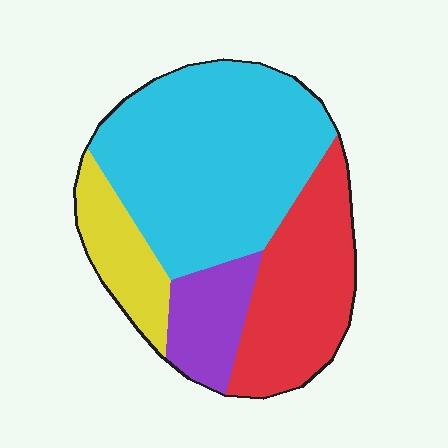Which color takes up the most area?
Cyan, at roughly 50%.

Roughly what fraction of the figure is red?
Red covers 27% of the figure.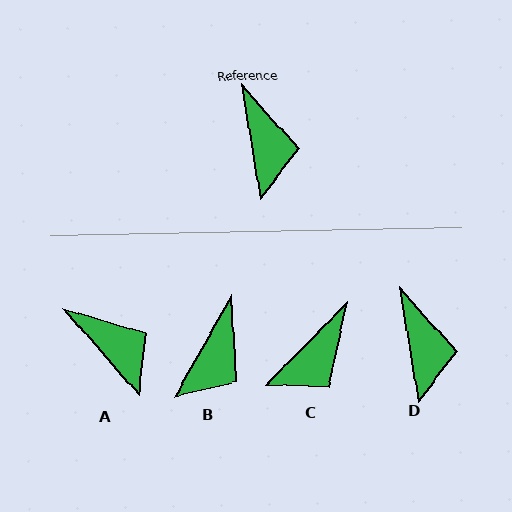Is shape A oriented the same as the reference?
No, it is off by about 32 degrees.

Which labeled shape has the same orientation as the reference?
D.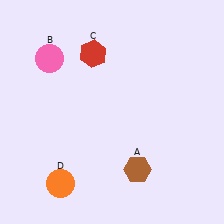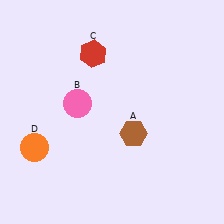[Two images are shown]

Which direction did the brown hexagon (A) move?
The brown hexagon (A) moved up.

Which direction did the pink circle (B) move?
The pink circle (B) moved down.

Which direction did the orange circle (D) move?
The orange circle (D) moved up.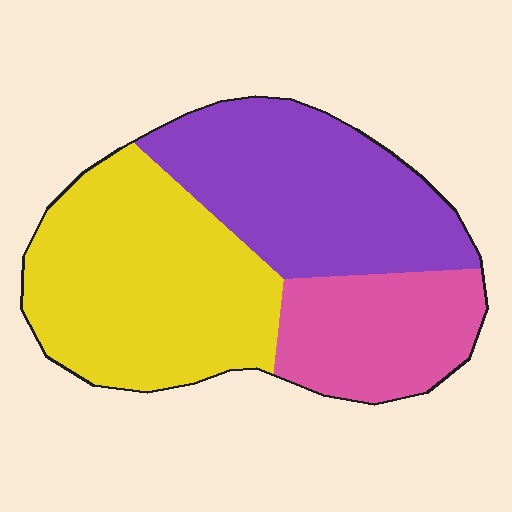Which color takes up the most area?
Yellow, at roughly 40%.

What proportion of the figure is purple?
Purple covers roughly 35% of the figure.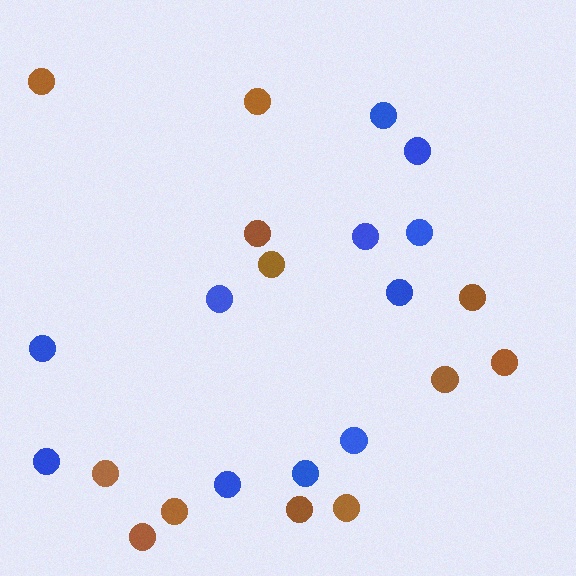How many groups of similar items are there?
There are 2 groups: one group of blue circles (11) and one group of brown circles (12).